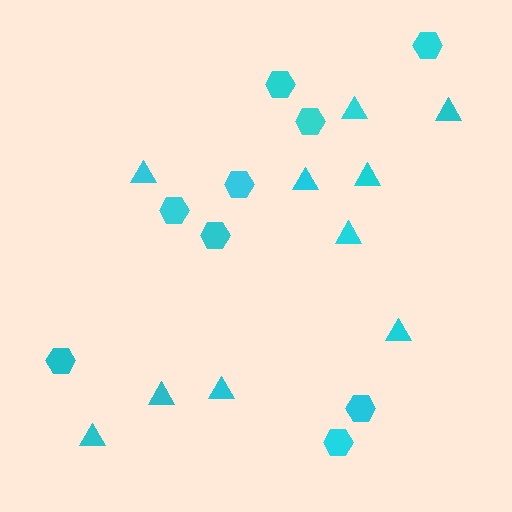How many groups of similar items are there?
There are 2 groups: one group of triangles (10) and one group of hexagons (9).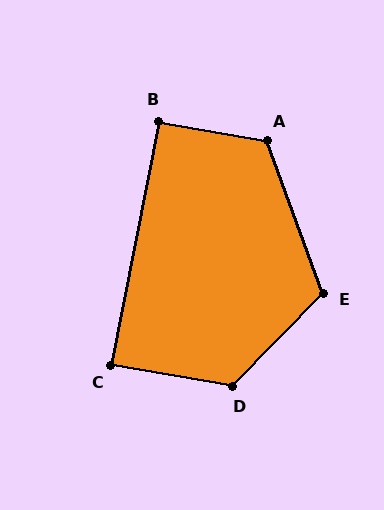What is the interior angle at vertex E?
Approximately 115 degrees (obtuse).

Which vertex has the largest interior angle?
D, at approximately 125 degrees.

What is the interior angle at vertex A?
Approximately 120 degrees (obtuse).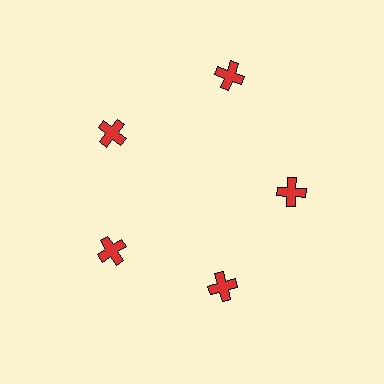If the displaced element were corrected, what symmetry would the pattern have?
It would have 5-fold rotational symmetry — the pattern would map onto itself every 72 degrees.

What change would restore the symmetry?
The symmetry would be restored by moving it inward, back onto the ring so that all 5 crosses sit at equal angles and equal distance from the center.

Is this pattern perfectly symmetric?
No. The 5 red crosses are arranged in a ring, but one element near the 1 o'clock position is pushed outward from the center, breaking the 5-fold rotational symmetry.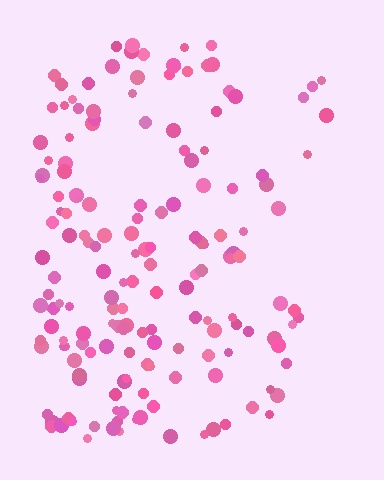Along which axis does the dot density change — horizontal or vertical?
Horizontal.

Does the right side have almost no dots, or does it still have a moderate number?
Still a moderate number, just noticeably fewer than the left.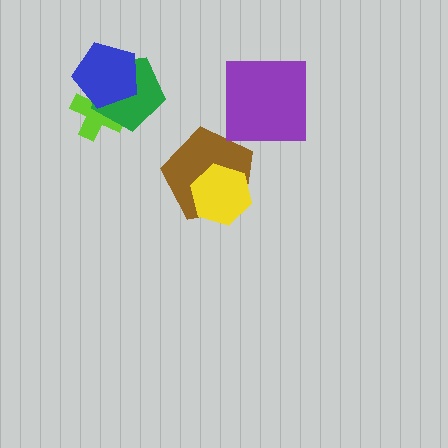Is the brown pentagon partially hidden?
Yes, it is partially covered by another shape.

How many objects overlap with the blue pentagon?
2 objects overlap with the blue pentagon.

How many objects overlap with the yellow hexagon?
1 object overlaps with the yellow hexagon.